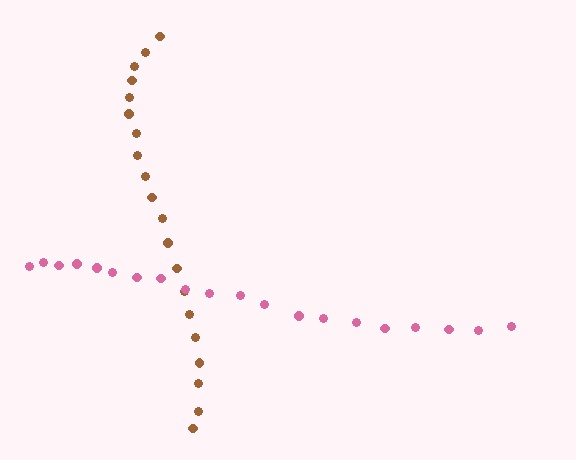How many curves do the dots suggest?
There are 2 distinct paths.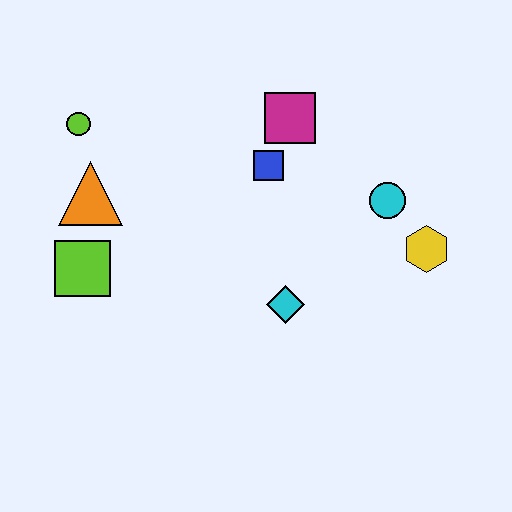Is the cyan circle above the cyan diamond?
Yes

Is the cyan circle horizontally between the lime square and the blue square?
No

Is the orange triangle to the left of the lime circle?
No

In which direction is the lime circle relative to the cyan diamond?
The lime circle is to the left of the cyan diamond.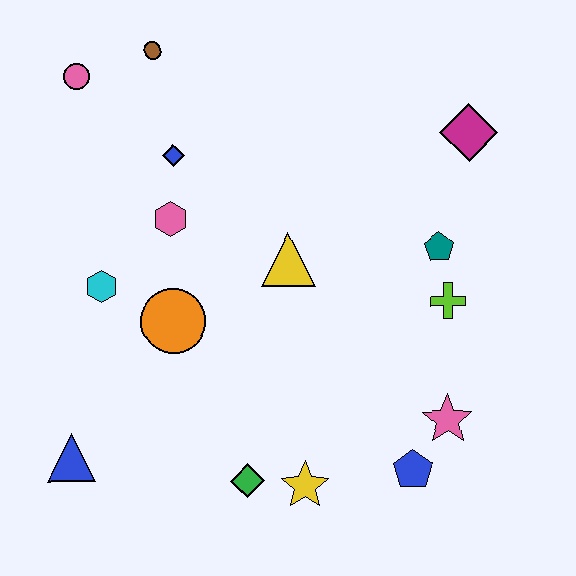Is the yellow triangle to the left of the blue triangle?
No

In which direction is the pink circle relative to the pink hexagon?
The pink circle is above the pink hexagon.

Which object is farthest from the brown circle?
The blue pentagon is farthest from the brown circle.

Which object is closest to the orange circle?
The cyan hexagon is closest to the orange circle.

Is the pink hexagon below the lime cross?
No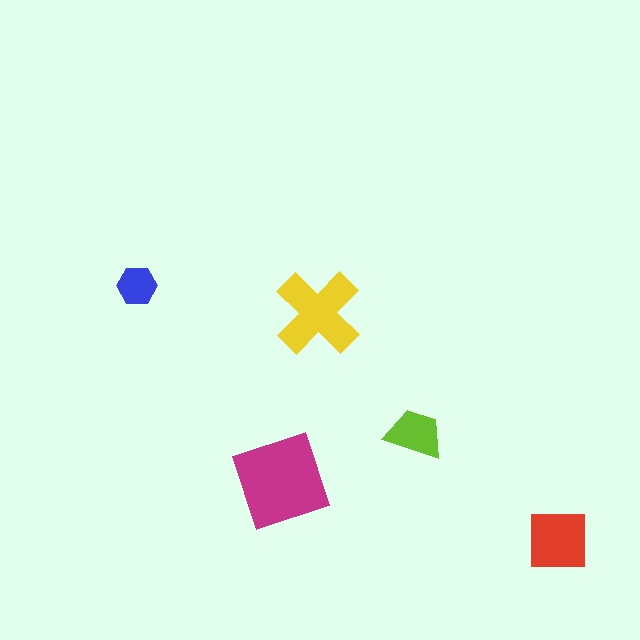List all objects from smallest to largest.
The blue hexagon, the lime trapezoid, the red square, the yellow cross, the magenta diamond.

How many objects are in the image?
There are 5 objects in the image.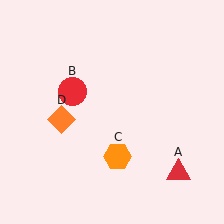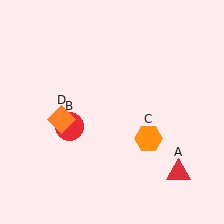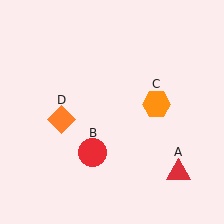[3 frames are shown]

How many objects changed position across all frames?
2 objects changed position: red circle (object B), orange hexagon (object C).